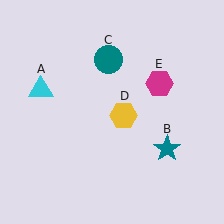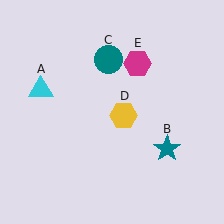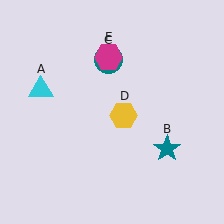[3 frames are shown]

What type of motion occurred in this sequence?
The magenta hexagon (object E) rotated counterclockwise around the center of the scene.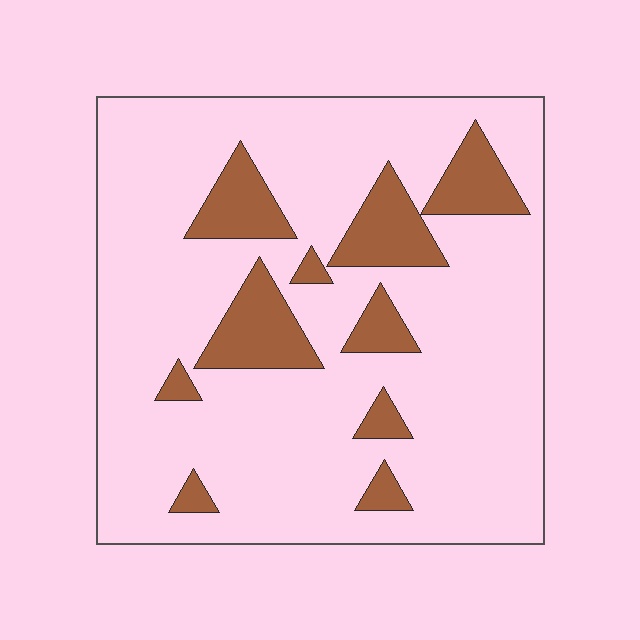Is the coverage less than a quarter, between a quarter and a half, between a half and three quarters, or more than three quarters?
Less than a quarter.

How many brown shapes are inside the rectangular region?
10.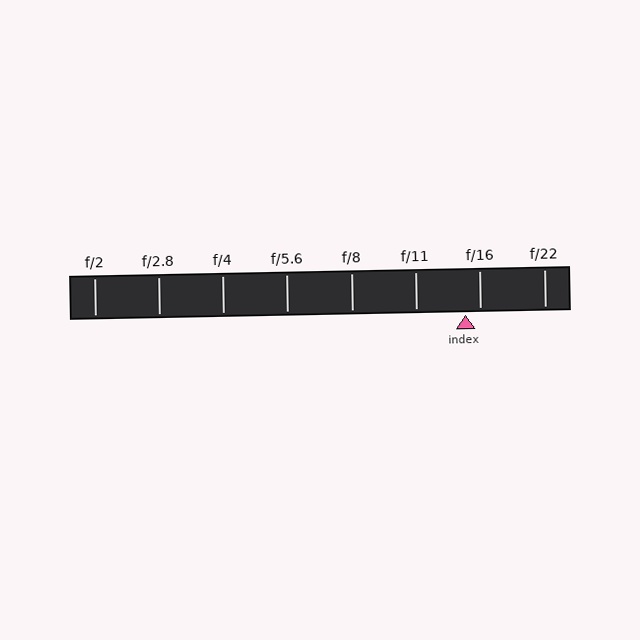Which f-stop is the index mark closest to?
The index mark is closest to f/16.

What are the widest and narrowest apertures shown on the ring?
The widest aperture shown is f/2 and the narrowest is f/22.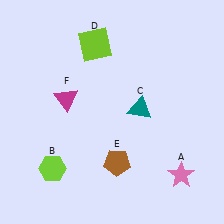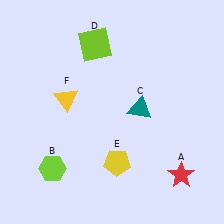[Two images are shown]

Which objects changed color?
A changed from pink to red. E changed from brown to yellow. F changed from magenta to yellow.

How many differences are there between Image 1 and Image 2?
There are 3 differences between the two images.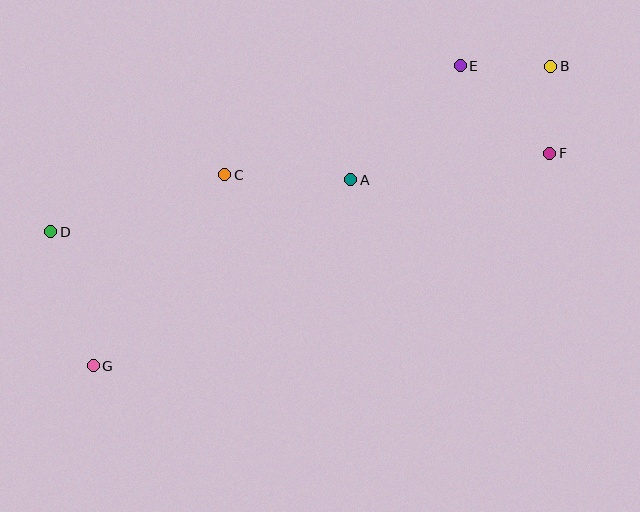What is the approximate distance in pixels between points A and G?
The distance between A and G is approximately 318 pixels.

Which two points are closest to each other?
Points B and F are closest to each other.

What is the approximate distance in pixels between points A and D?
The distance between A and D is approximately 304 pixels.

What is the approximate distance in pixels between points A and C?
The distance between A and C is approximately 126 pixels.